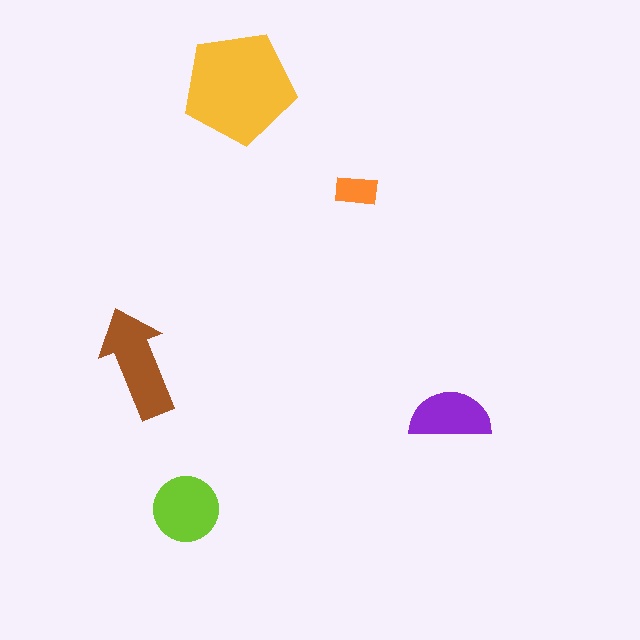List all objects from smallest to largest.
The orange rectangle, the purple semicircle, the lime circle, the brown arrow, the yellow pentagon.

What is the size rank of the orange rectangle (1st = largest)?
5th.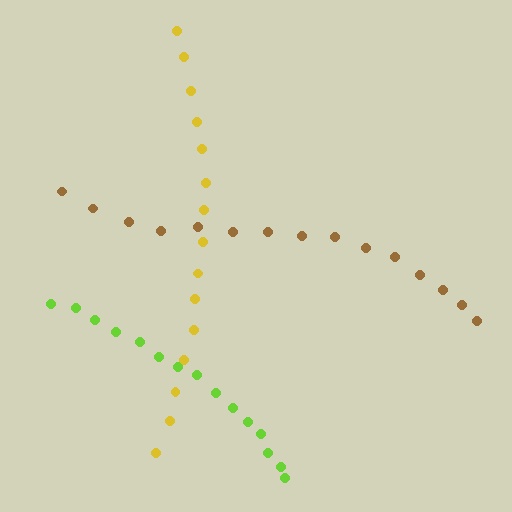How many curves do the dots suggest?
There are 3 distinct paths.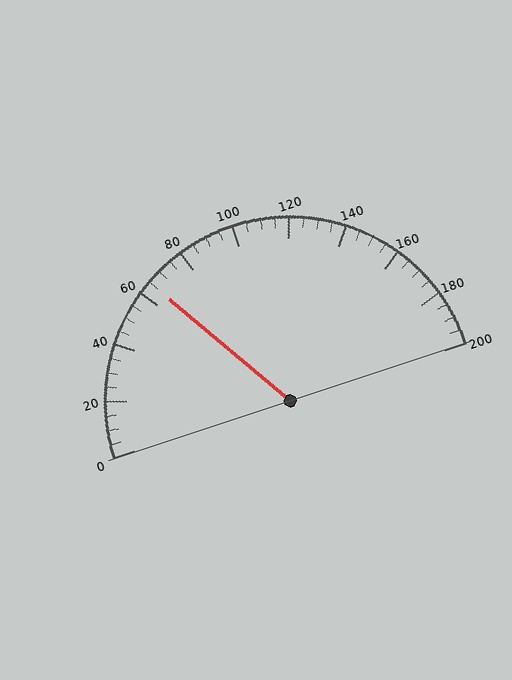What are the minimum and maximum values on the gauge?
The gauge ranges from 0 to 200.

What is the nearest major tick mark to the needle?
The nearest major tick mark is 60.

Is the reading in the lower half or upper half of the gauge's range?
The reading is in the lower half of the range (0 to 200).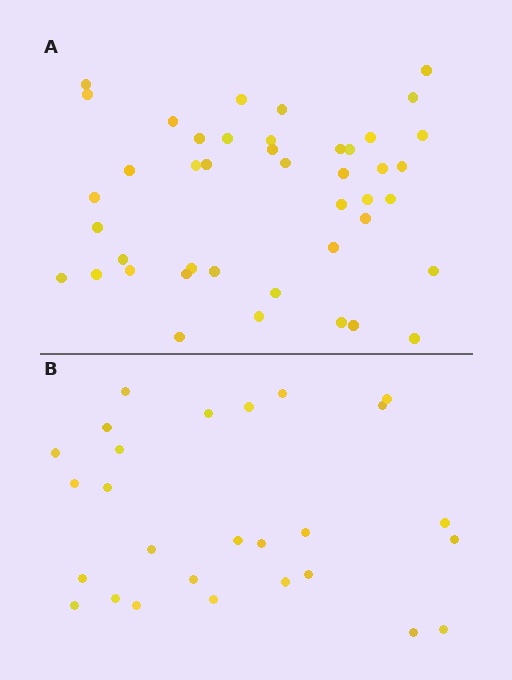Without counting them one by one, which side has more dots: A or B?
Region A (the top region) has more dots.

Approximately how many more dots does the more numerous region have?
Region A has approximately 15 more dots than region B.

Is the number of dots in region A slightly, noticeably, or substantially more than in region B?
Region A has substantially more. The ratio is roughly 1.6 to 1.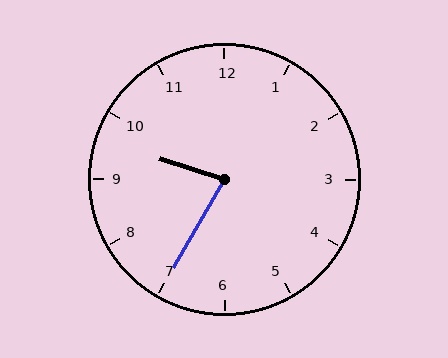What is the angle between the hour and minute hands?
Approximately 78 degrees.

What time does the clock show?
9:35.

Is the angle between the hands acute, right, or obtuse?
It is acute.